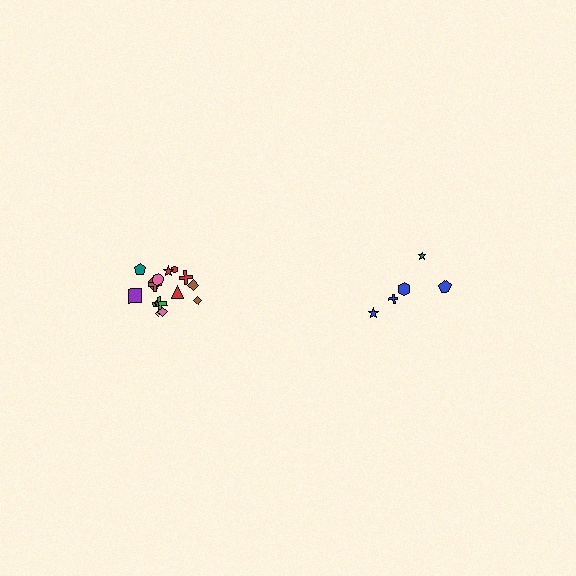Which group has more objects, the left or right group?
The left group.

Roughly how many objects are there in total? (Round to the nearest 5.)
Roughly 20 objects in total.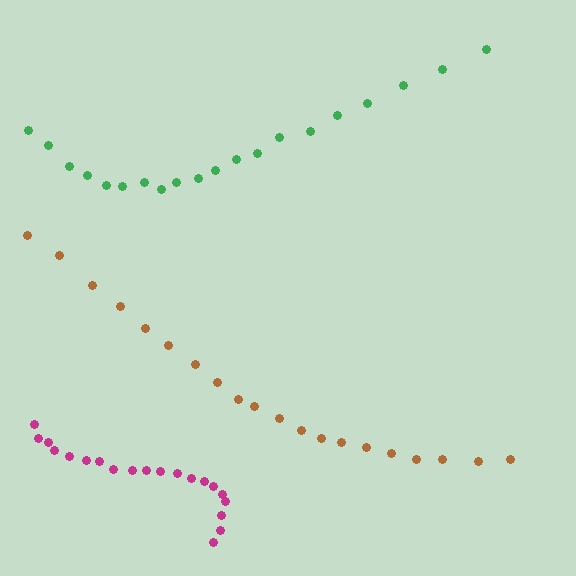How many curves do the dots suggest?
There are 3 distinct paths.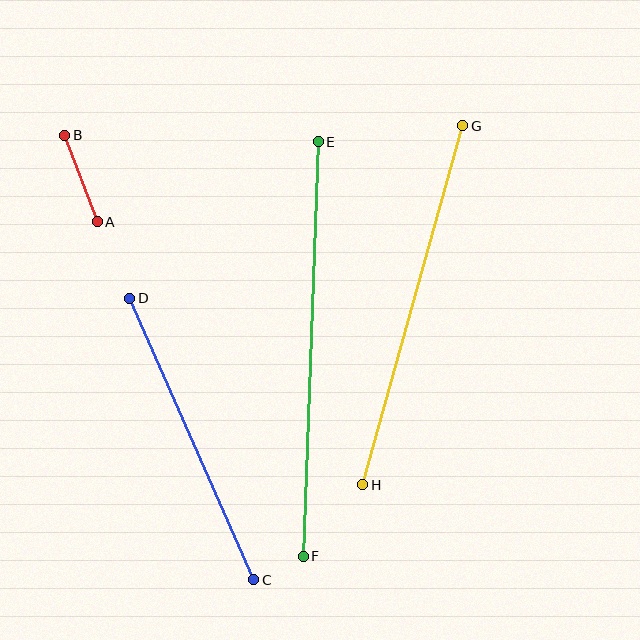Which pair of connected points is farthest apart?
Points E and F are farthest apart.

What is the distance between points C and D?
The distance is approximately 307 pixels.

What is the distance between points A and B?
The distance is approximately 92 pixels.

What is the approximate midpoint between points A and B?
The midpoint is at approximately (81, 178) pixels.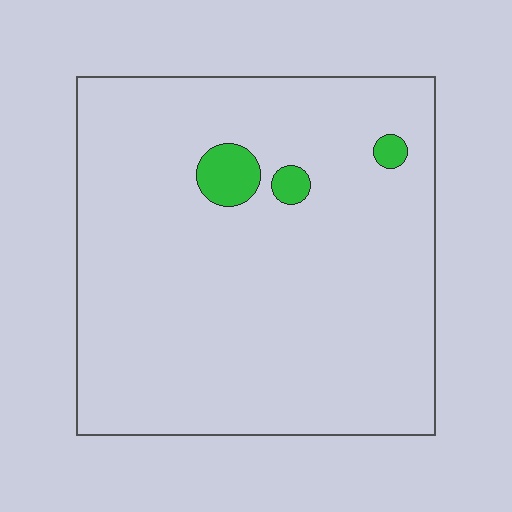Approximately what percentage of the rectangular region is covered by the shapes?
Approximately 5%.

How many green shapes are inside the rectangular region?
3.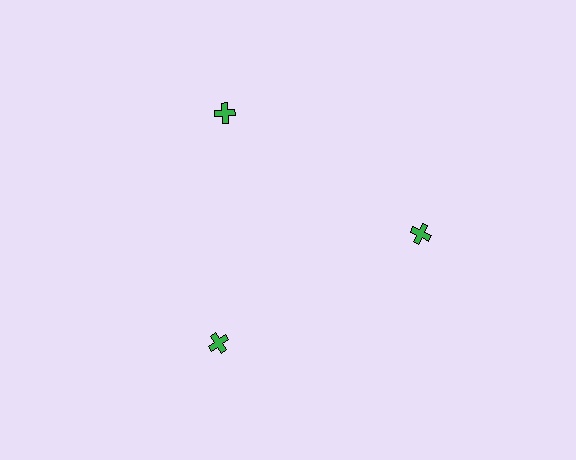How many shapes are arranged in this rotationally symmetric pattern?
There are 3 shapes, arranged in 3 groups of 1.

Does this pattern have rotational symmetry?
Yes, this pattern has 3-fold rotational symmetry. It looks the same after rotating 120 degrees around the center.